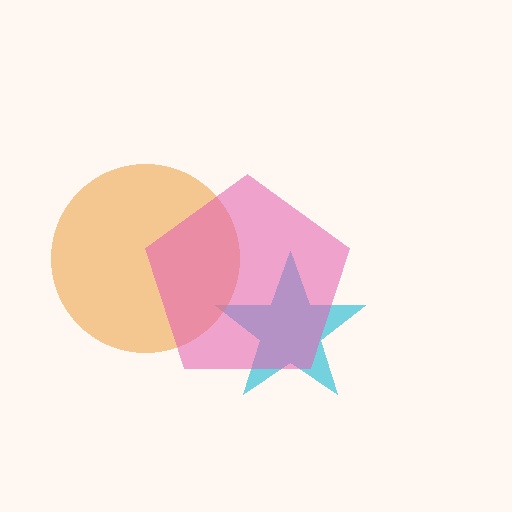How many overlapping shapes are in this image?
There are 3 overlapping shapes in the image.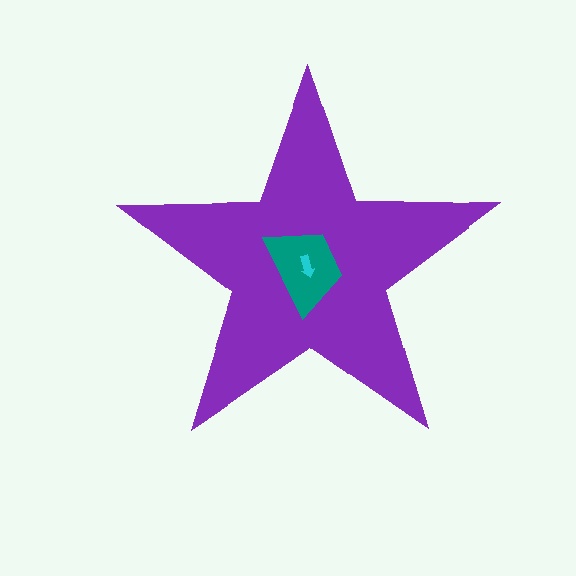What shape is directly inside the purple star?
The teal trapezoid.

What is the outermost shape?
The purple star.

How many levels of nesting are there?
3.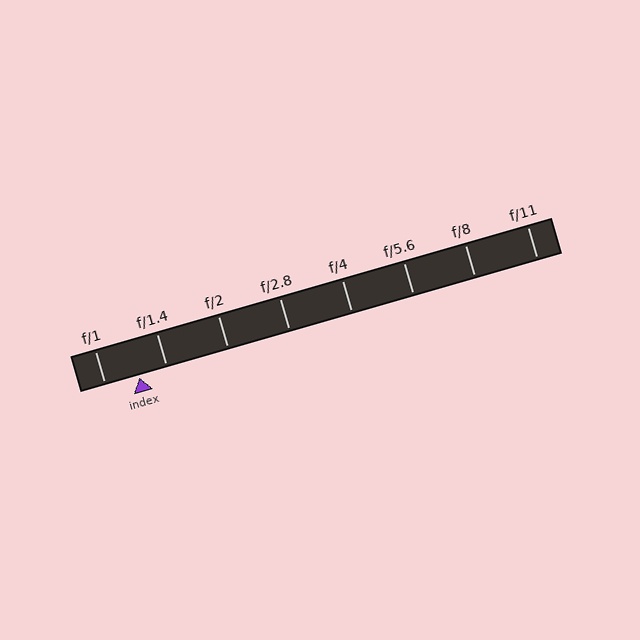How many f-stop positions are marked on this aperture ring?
There are 8 f-stop positions marked.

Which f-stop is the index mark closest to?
The index mark is closest to f/1.4.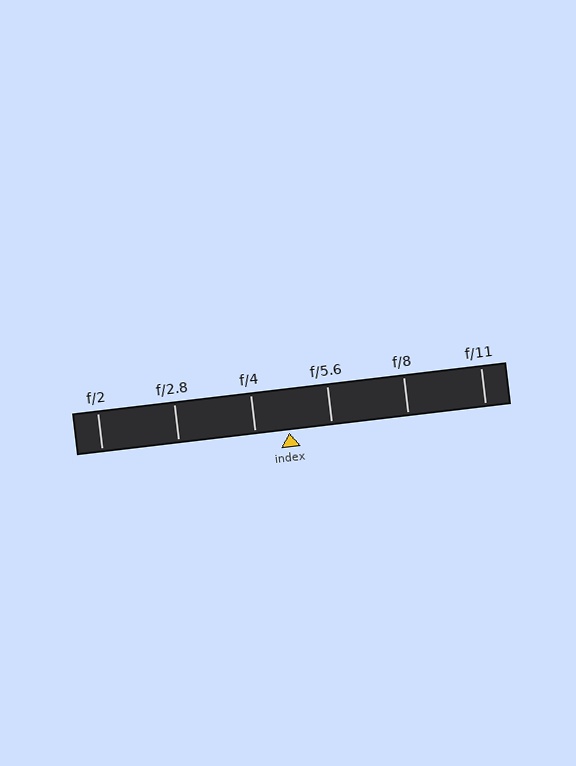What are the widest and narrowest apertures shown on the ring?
The widest aperture shown is f/2 and the narrowest is f/11.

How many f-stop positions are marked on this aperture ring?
There are 6 f-stop positions marked.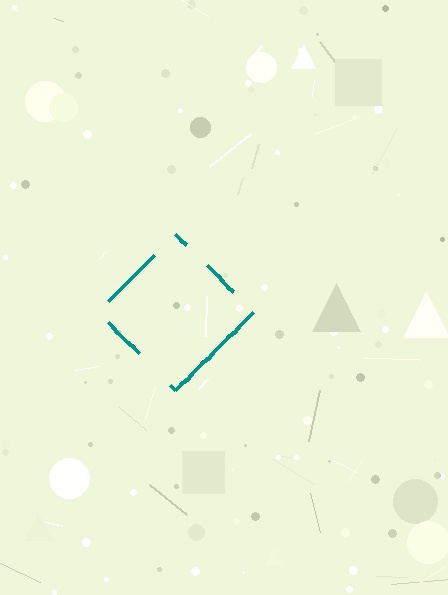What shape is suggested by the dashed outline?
The dashed outline suggests a diamond.